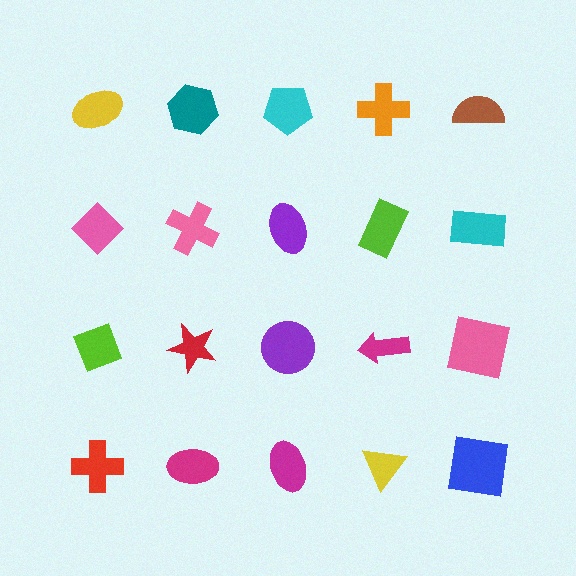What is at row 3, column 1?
A lime diamond.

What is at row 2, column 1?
A pink diamond.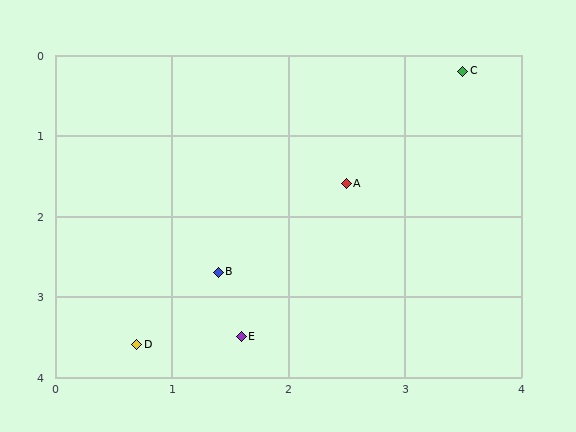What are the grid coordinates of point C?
Point C is at approximately (3.5, 0.2).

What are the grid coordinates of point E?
Point E is at approximately (1.6, 3.5).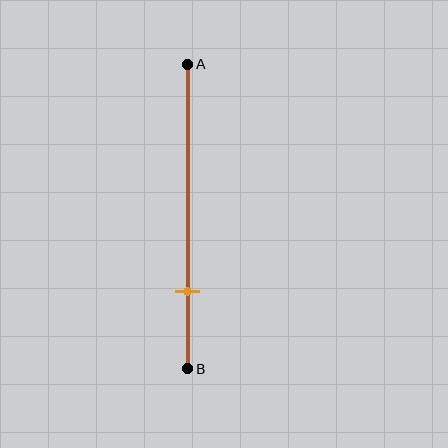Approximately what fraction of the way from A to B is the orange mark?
The orange mark is approximately 75% of the way from A to B.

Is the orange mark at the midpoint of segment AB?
No, the mark is at about 75% from A, not at the 50% midpoint.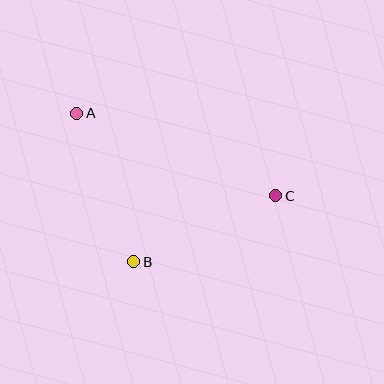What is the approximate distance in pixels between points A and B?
The distance between A and B is approximately 159 pixels.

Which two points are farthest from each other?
Points A and C are farthest from each other.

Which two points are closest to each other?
Points B and C are closest to each other.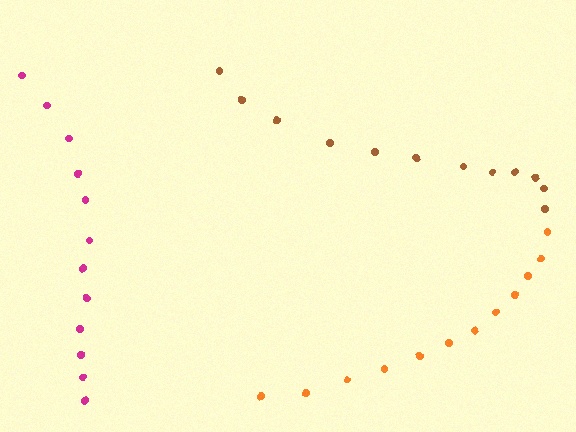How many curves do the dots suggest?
There are 3 distinct paths.